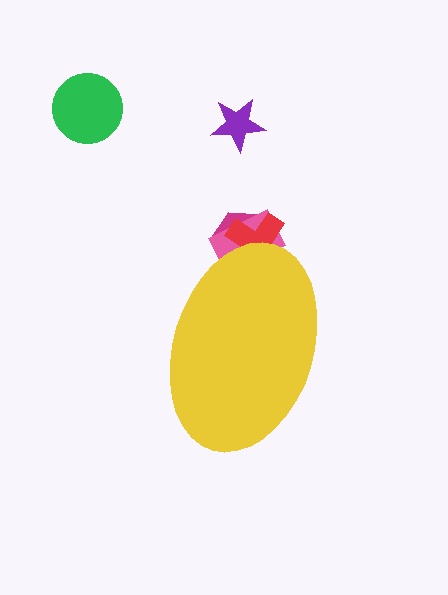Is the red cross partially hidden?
Yes, the red cross is partially hidden behind the yellow ellipse.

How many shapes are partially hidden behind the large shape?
3 shapes are partially hidden.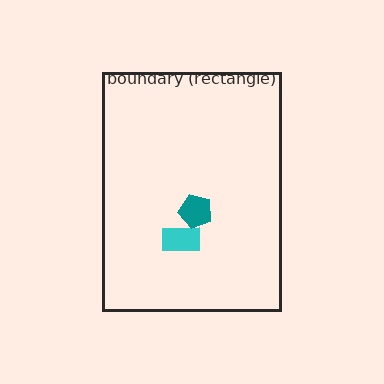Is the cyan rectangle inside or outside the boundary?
Inside.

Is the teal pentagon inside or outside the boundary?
Inside.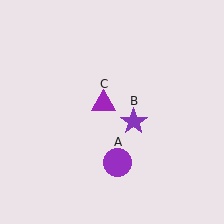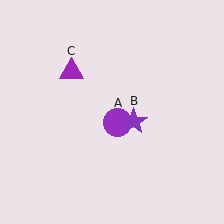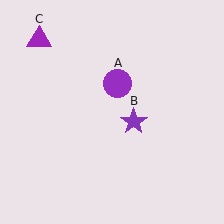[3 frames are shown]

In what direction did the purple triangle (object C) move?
The purple triangle (object C) moved up and to the left.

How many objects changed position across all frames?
2 objects changed position: purple circle (object A), purple triangle (object C).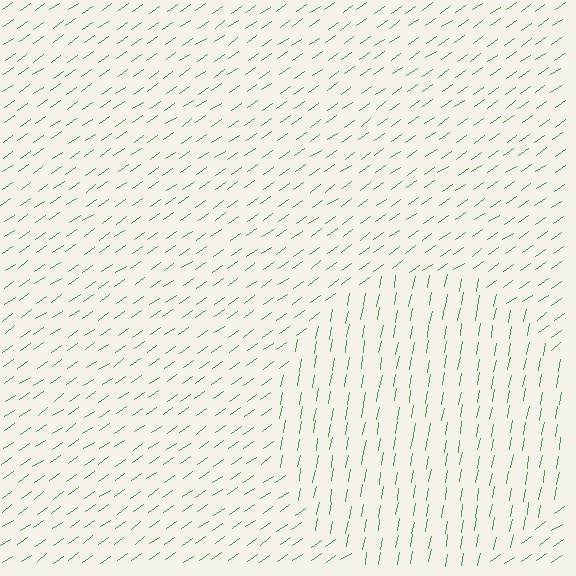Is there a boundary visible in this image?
Yes, there is a texture boundary formed by a change in line orientation.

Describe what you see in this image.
The image is filled with small green line segments. A circle region in the image has lines oriented differently from the surrounding lines, creating a visible texture boundary.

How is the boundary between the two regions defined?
The boundary is defined purely by a change in line orientation (approximately 45 degrees difference). All lines are the same color and thickness.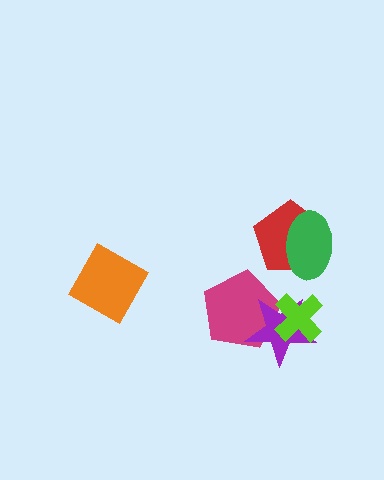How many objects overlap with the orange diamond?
0 objects overlap with the orange diamond.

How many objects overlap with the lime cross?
2 objects overlap with the lime cross.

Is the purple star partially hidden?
Yes, it is partially covered by another shape.